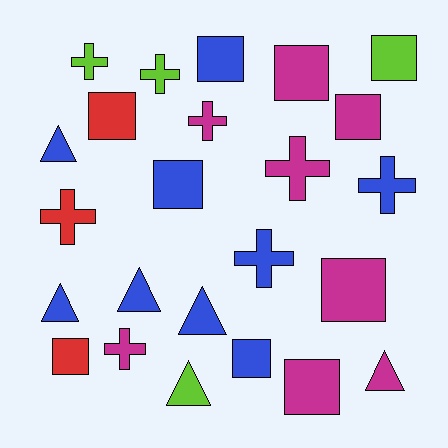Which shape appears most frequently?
Square, with 10 objects.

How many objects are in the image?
There are 24 objects.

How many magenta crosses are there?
There are 3 magenta crosses.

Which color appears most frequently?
Blue, with 9 objects.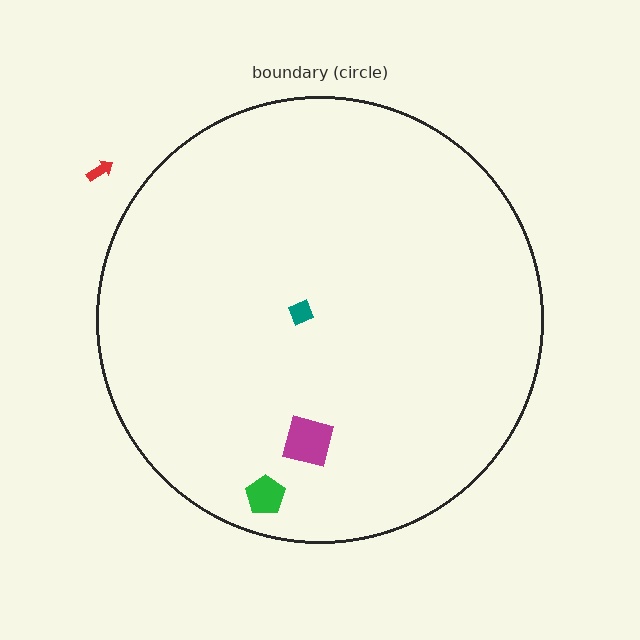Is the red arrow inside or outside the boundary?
Outside.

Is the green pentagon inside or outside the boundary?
Inside.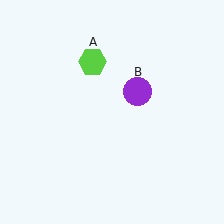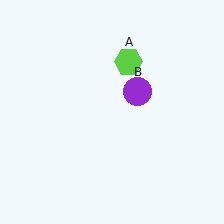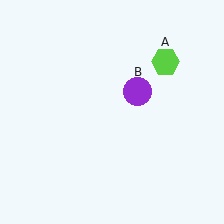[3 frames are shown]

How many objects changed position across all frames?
1 object changed position: lime hexagon (object A).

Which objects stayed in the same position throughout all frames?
Purple circle (object B) remained stationary.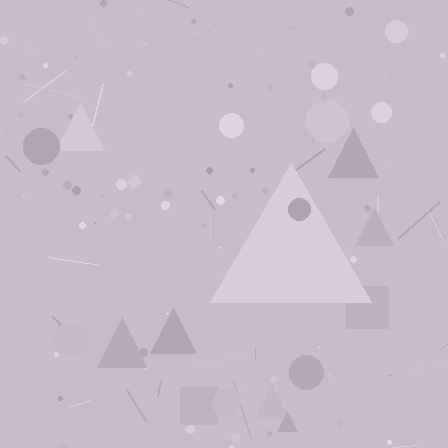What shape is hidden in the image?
A triangle is hidden in the image.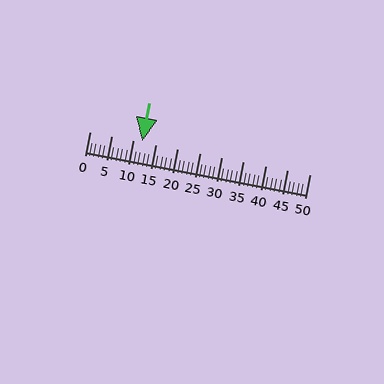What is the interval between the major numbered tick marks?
The major tick marks are spaced 5 units apart.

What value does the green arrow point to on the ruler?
The green arrow points to approximately 12.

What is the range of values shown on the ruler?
The ruler shows values from 0 to 50.